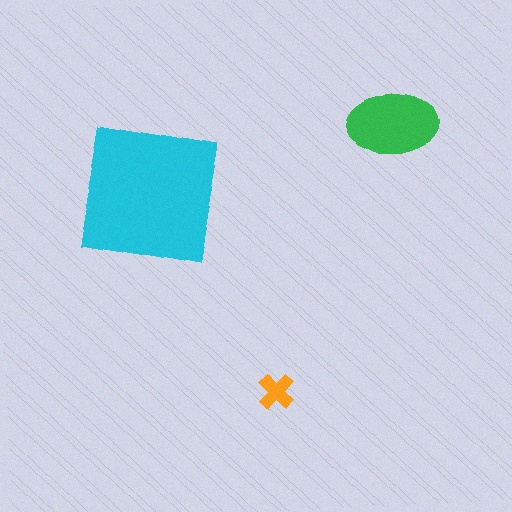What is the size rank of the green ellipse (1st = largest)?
2nd.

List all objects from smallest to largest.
The orange cross, the green ellipse, the cyan square.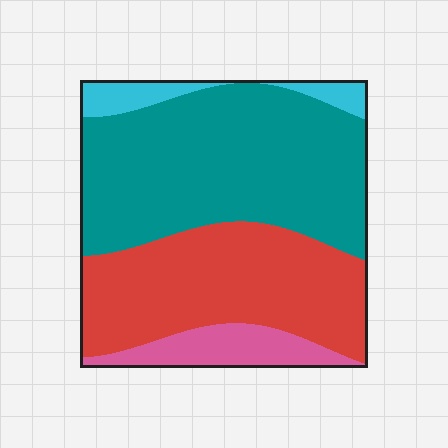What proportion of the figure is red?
Red takes up about one third (1/3) of the figure.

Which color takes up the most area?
Teal, at roughly 50%.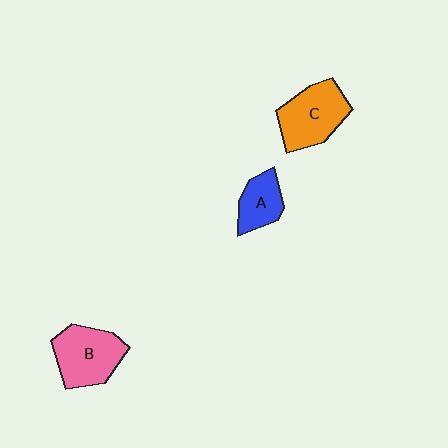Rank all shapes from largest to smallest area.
From largest to smallest: C (orange), B (pink), A (blue).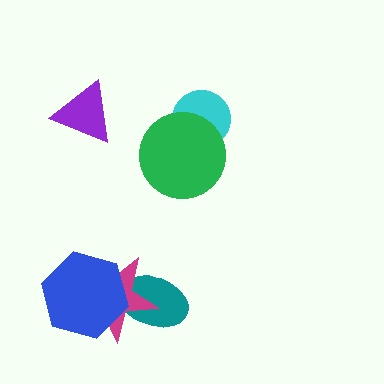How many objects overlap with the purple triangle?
0 objects overlap with the purple triangle.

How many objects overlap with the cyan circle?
1 object overlaps with the cyan circle.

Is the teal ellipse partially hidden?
Yes, it is partially covered by another shape.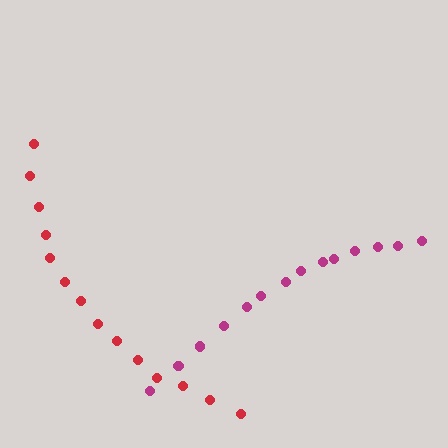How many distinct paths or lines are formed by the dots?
There are 2 distinct paths.